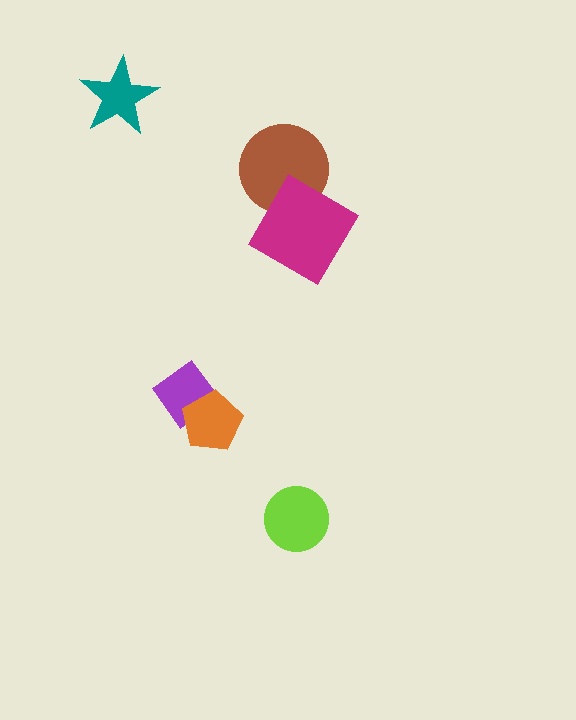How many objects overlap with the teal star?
0 objects overlap with the teal star.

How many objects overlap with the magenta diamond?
1 object overlaps with the magenta diamond.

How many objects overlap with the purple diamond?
1 object overlaps with the purple diamond.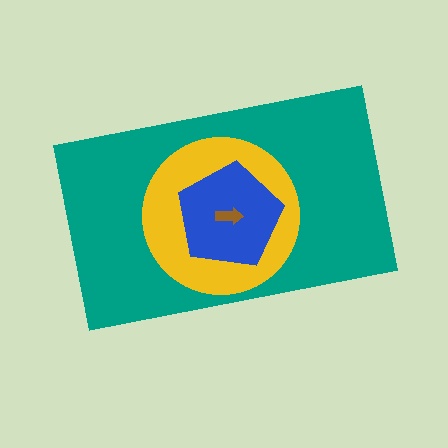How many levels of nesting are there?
4.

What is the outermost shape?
The teal rectangle.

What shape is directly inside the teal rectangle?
The yellow circle.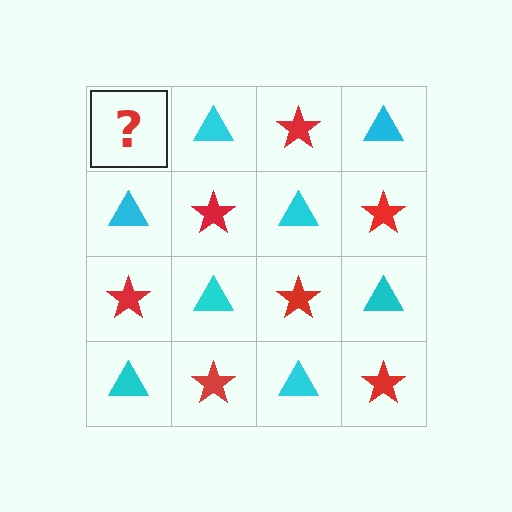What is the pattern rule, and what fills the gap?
The rule is that it alternates red star and cyan triangle in a checkerboard pattern. The gap should be filled with a red star.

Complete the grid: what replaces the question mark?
The question mark should be replaced with a red star.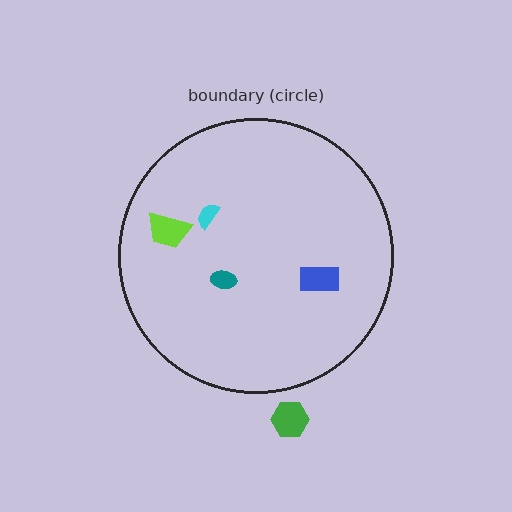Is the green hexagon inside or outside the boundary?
Outside.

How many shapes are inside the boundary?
4 inside, 1 outside.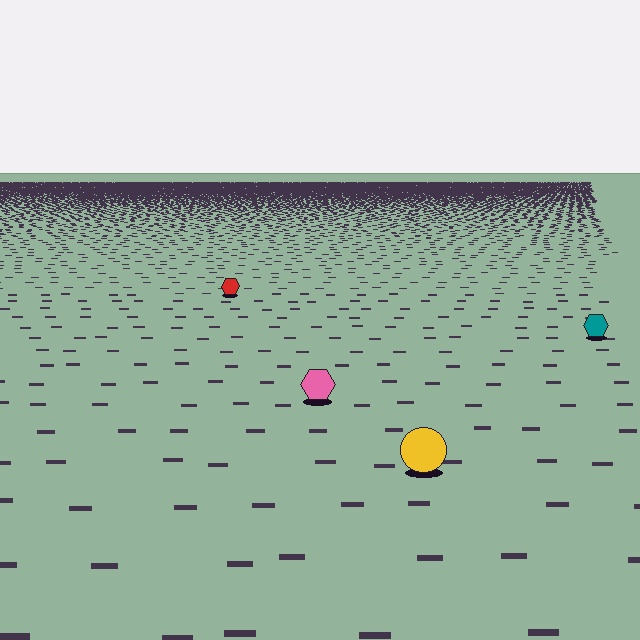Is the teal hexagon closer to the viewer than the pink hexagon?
No. The pink hexagon is closer — you can tell from the texture gradient: the ground texture is coarser near it.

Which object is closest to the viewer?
The yellow circle is closest. The texture marks near it are larger and more spread out.